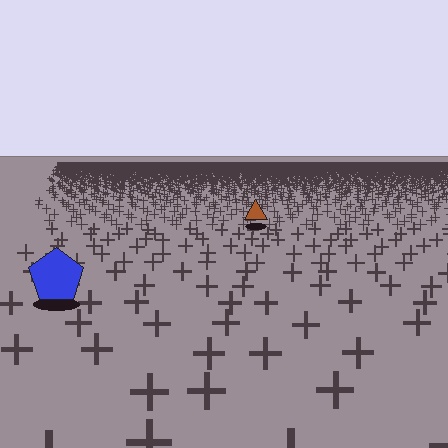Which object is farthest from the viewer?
The brown triangle is farthest from the viewer. It appears smaller and the ground texture around it is denser.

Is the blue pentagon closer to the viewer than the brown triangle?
Yes. The blue pentagon is closer — you can tell from the texture gradient: the ground texture is coarser near it.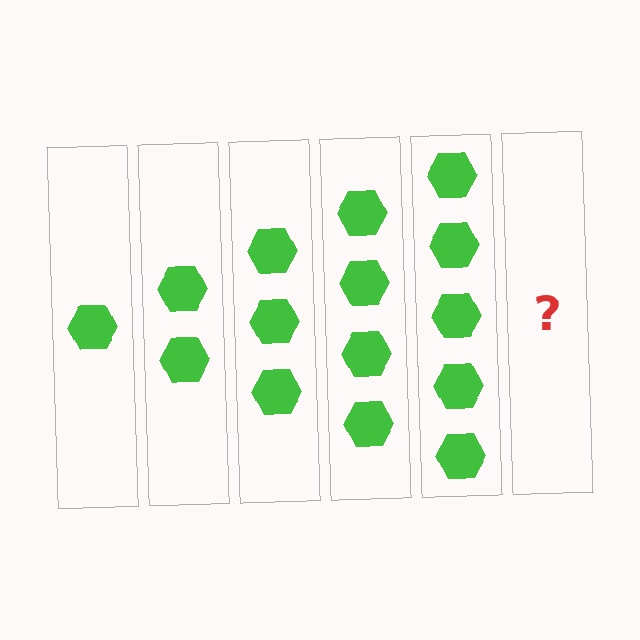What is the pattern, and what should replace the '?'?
The pattern is that each step adds one more hexagon. The '?' should be 6 hexagons.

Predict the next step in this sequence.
The next step is 6 hexagons.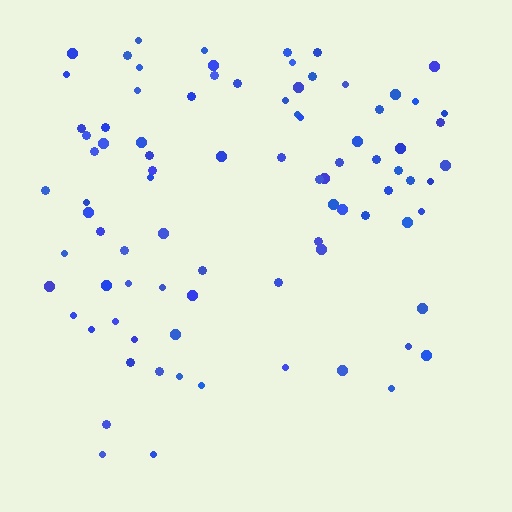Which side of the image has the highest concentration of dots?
The top.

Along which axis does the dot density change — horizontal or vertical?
Vertical.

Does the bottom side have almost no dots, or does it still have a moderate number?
Still a moderate number, just noticeably fewer than the top.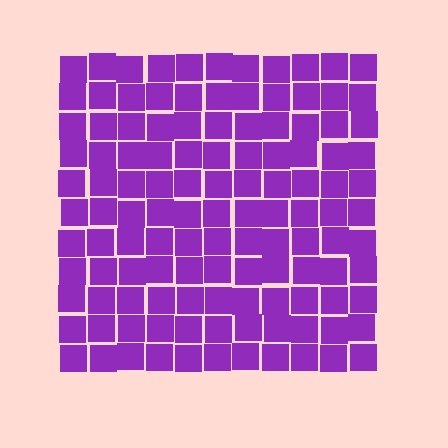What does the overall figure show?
The overall figure shows a square.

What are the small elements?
The small elements are squares.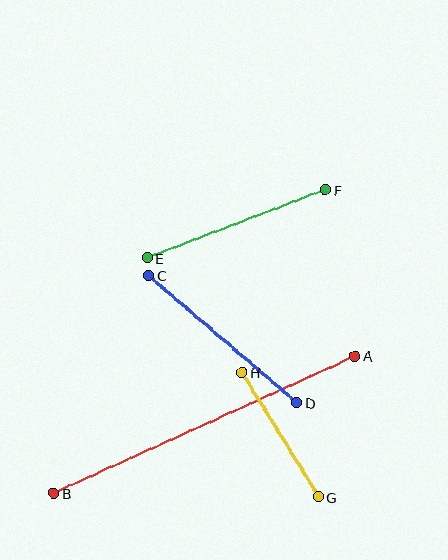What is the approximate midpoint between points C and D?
The midpoint is at approximately (223, 339) pixels.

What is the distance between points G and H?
The distance is approximately 146 pixels.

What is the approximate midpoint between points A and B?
The midpoint is at approximately (205, 425) pixels.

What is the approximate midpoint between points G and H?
The midpoint is at approximately (280, 435) pixels.